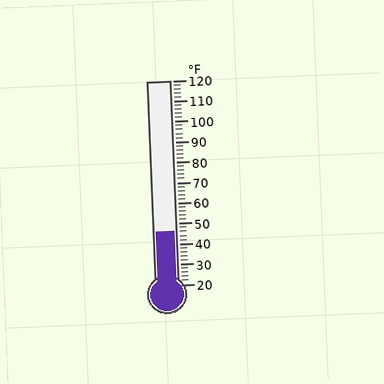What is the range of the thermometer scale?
The thermometer scale ranges from 20°F to 120°F.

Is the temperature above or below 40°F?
The temperature is above 40°F.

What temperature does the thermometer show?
The thermometer shows approximately 46°F.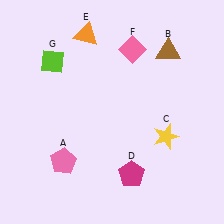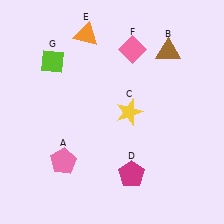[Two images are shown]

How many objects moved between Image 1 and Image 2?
1 object moved between the two images.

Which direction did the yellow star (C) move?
The yellow star (C) moved left.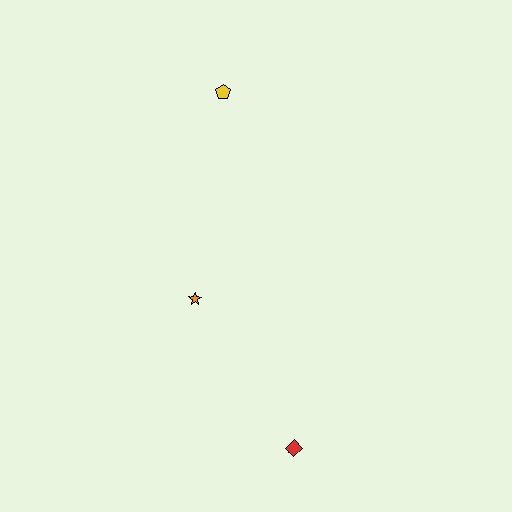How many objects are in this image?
There are 3 objects.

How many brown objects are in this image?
There are no brown objects.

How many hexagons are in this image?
There are no hexagons.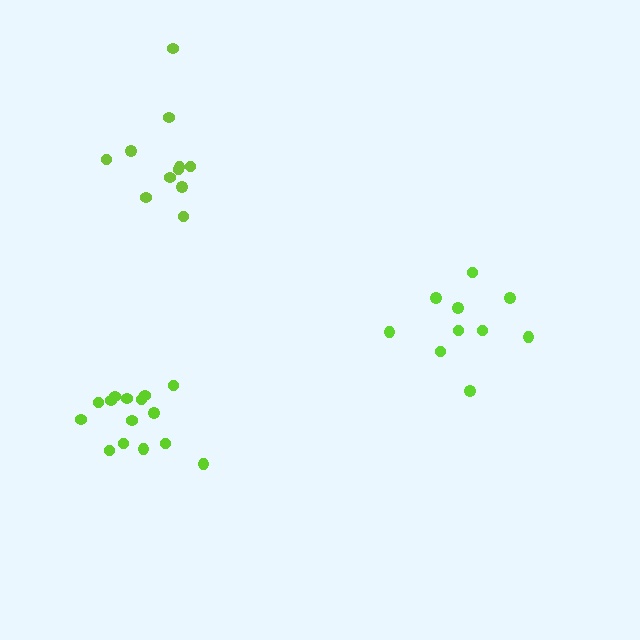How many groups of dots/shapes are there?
There are 3 groups.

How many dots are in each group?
Group 1: 15 dots, Group 2: 11 dots, Group 3: 10 dots (36 total).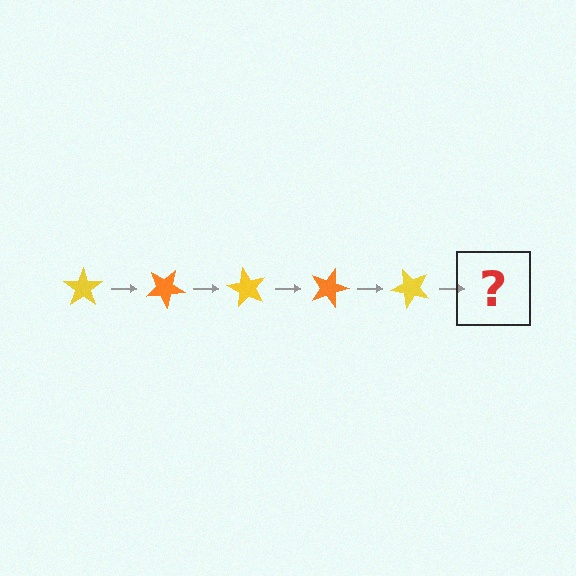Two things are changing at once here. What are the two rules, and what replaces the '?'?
The two rules are that it rotates 30 degrees each step and the color cycles through yellow and orange. The '?' should be an orange star, rotated 150 degrees from the start.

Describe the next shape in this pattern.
It should be an orange star, rotated 150 degrees from the start.